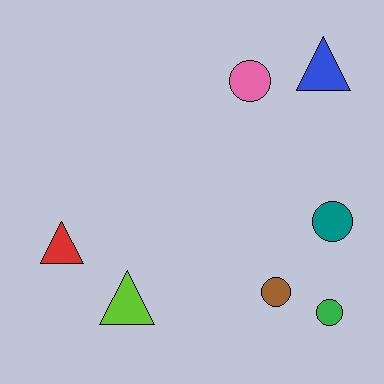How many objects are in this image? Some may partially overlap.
There are 7 objects.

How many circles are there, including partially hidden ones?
There are 4 circles.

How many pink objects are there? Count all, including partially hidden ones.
There is 1 pink object.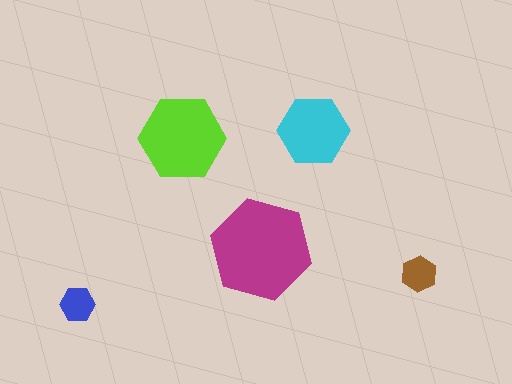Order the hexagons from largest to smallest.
the magenta one, the lime one, the cyan one, the brown one, the blue one.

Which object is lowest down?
The blue hexagon is bottommost.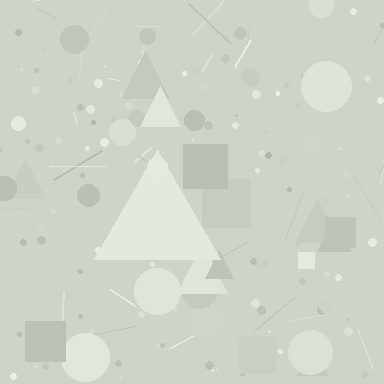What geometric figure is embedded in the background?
A triangle is embedded in the background.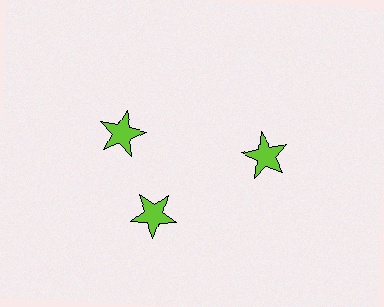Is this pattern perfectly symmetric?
No. The 3 lime stars are arranged in a ring, but one element near the 11 o'clock position is rotated out of alignment along the ring, breaking the 3-fold rotational symmetry.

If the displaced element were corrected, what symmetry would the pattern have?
It would have 3-fold rotational symmetry — the pattern would map onto itself every 120 degrees.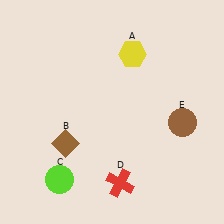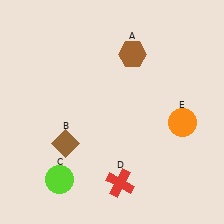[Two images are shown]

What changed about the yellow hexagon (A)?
In Image 1, A is yellow. In Image 2, it changed to brown.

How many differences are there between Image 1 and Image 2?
There are 2 differences between the two images.